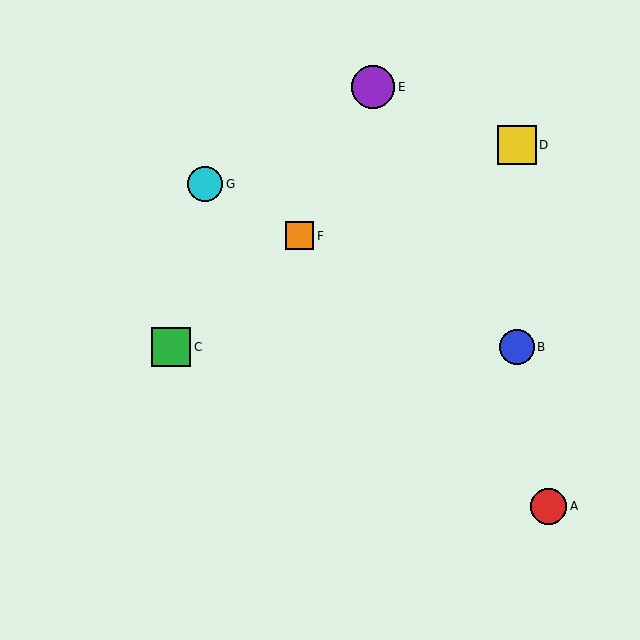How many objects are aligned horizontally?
2 objects (B, C) are aligned horizontally.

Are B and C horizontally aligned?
Yes, both are at y≈347.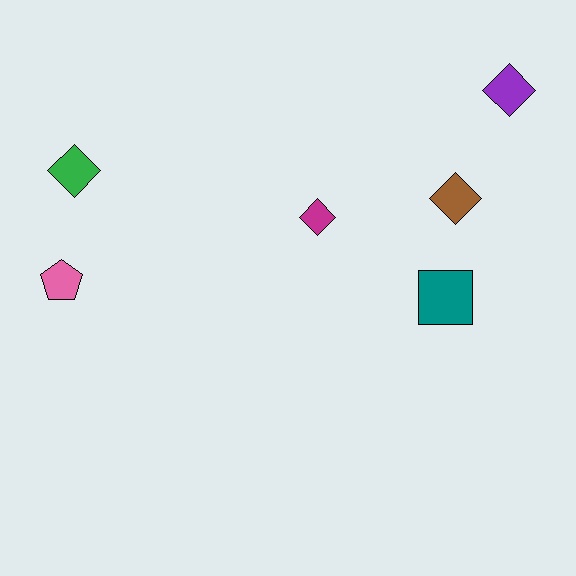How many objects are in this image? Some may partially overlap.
There are 6 objects.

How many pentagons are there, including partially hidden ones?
There is 1 pentagon.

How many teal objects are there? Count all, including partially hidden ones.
There is 1 teal object.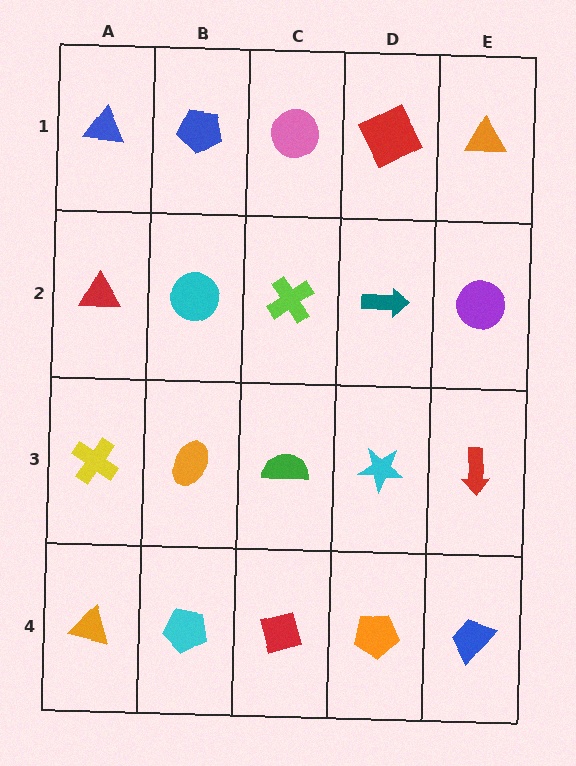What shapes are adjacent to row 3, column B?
A cyan circle (row 2, column B), a cyan pentagon (row 4, column B), a yellow cross (row 3, column A), a green semicircle (row 3, column C).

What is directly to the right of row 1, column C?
A red square.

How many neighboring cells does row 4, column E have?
2.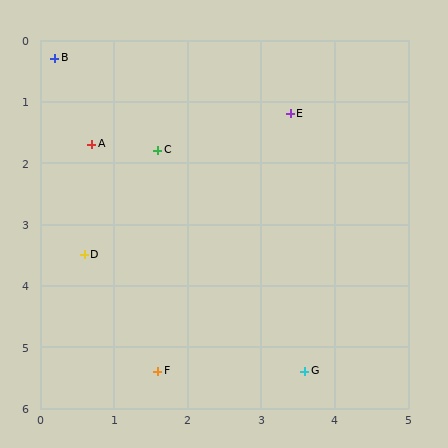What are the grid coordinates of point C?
Point C is at approximately (1.6, 1.8).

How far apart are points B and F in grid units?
Points B and F are about 5.3 grid units apart.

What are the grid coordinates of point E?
Point E is at approximately (3.4, 1.2).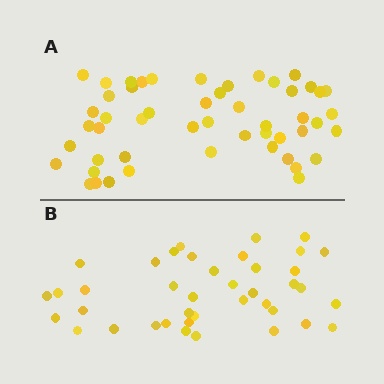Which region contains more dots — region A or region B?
Region A (the top region) has more dots.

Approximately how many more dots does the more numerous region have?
Region A has roughly 12 or so more dots than region B.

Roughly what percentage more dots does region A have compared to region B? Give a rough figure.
About 30% more.